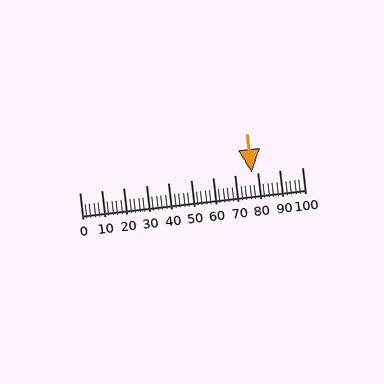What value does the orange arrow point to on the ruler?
The orange arrow points to approximately 78.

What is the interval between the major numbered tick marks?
The major tick marks are spaced 10 units apart.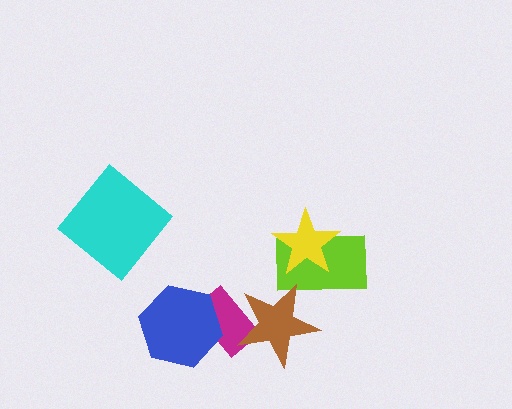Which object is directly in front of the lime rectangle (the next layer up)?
The brown star is directly in front of the lime rectangle.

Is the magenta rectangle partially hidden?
Yes, it is partially covered by another shape.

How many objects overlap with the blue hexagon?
1 object overlaps with the blue hexagon.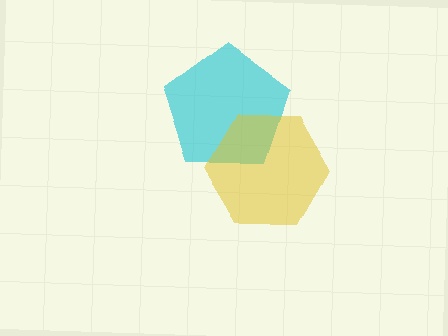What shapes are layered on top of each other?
The layered shapes are: a cyan pentagon, a yellow hexagon.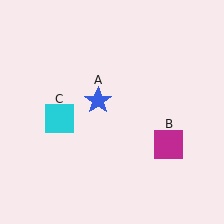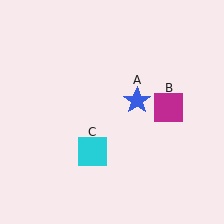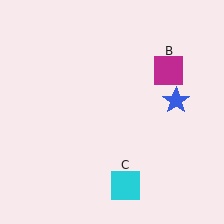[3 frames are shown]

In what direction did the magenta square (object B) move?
The magenta square (object B) moved up.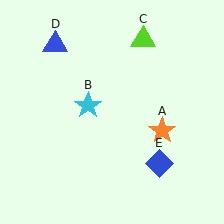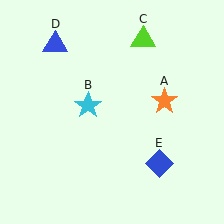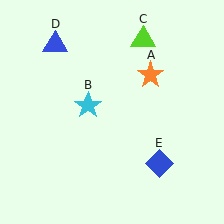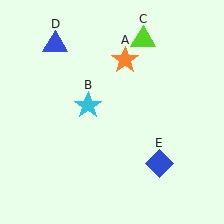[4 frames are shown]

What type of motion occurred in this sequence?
The orange star (object A) rotated counterclockwise around the center of the scene.